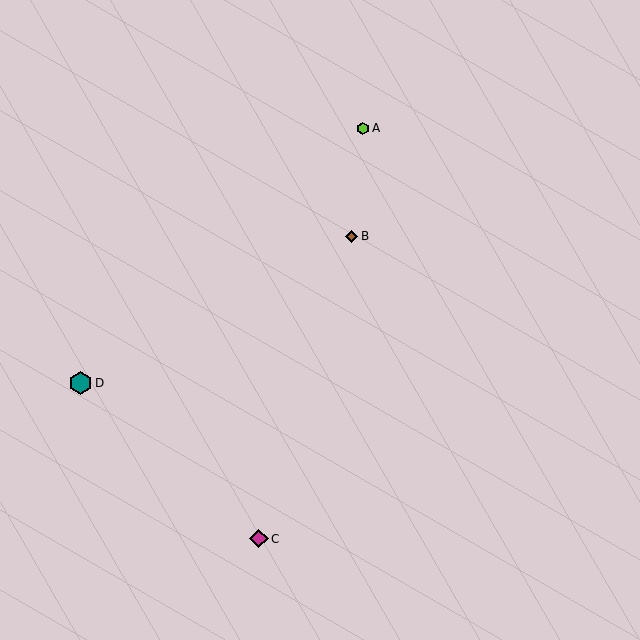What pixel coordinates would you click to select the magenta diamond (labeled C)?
Click at (259, 539) to select the magenta diamond C.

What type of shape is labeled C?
Shape C is a magenta diamond.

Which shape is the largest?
The teal hexagon (labeled D) is the largest.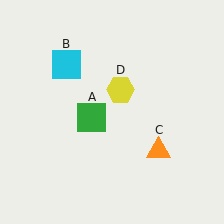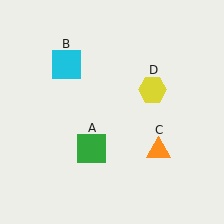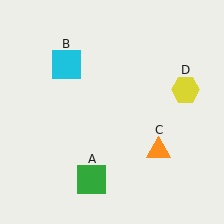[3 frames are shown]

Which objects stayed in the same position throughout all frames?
Cyan square (object B) and orange triangle (object C) remained stationary.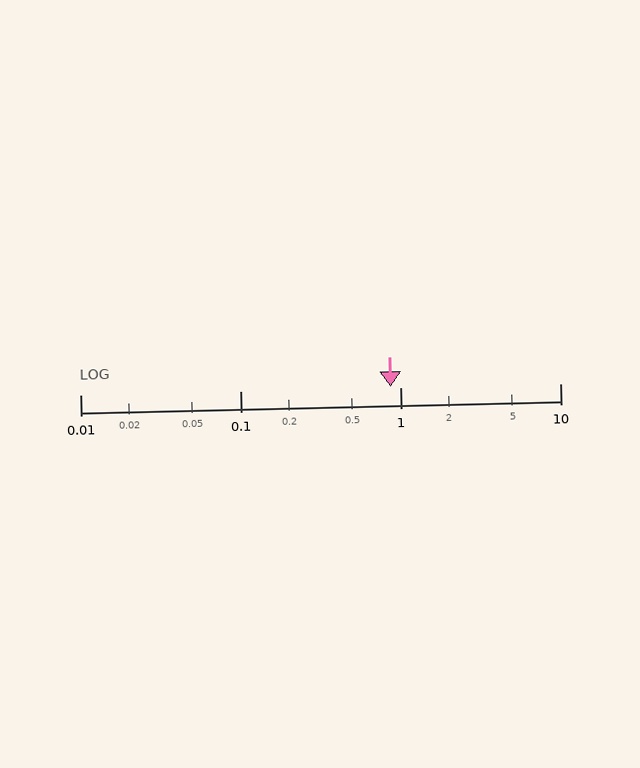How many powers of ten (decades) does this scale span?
The scale spans 3 decades, from 0.01 to 10.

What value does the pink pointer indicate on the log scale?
The pointer indicates approximately 0.87.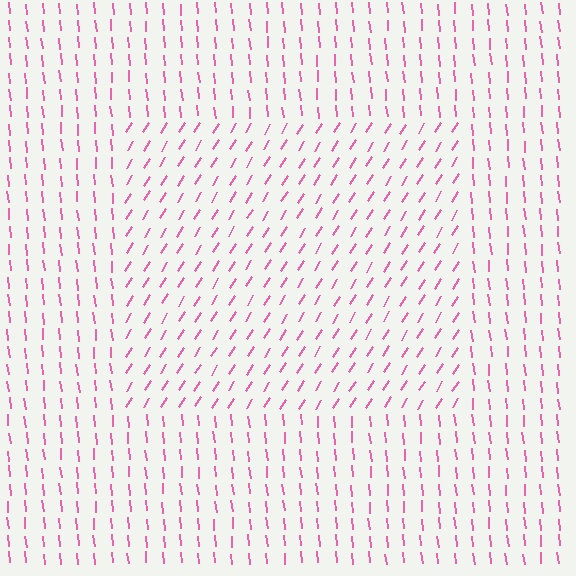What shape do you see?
I see a rectangle.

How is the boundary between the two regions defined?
The boundary is defined purely by a change in line orientation (approximately 37 degrees difference). All lines are the same color and thickness.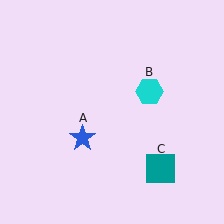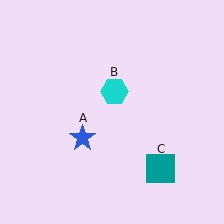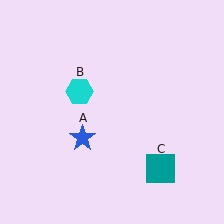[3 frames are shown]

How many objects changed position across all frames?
1 object changed position: cyan hexagon (object B).